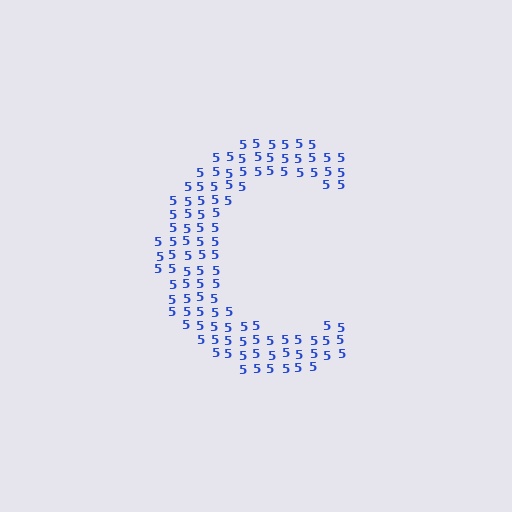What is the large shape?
The large shape is the letter C.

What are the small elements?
The small elements are digit 5's.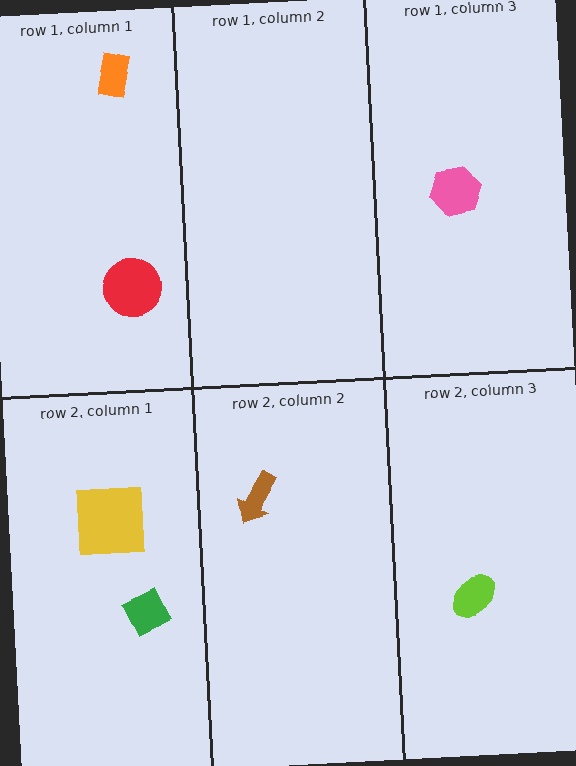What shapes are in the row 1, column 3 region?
The pink hexagon.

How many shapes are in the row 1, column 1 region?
2.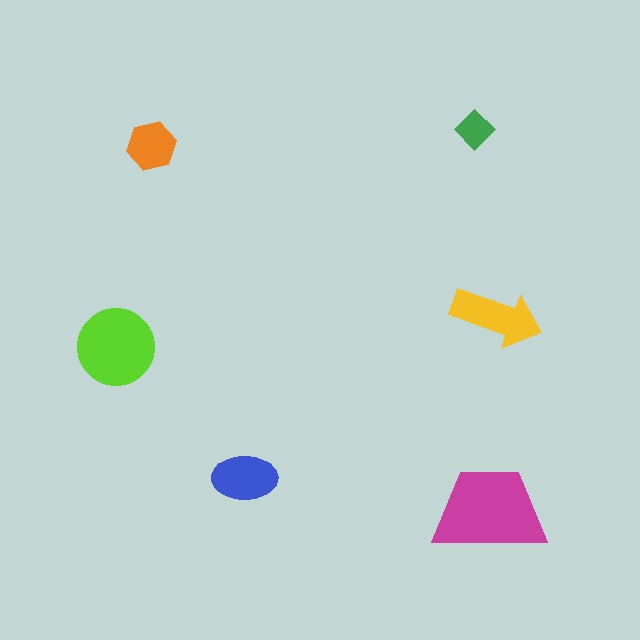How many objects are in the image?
There are 6 objects in the image.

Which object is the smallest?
The green diamond.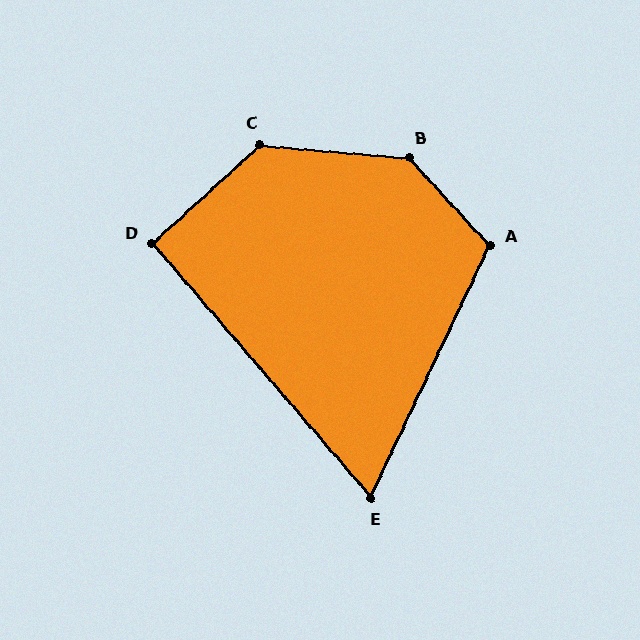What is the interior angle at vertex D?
Approximately 92 degrees (approximately right).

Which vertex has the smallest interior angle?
E, at approximately 66 degrees.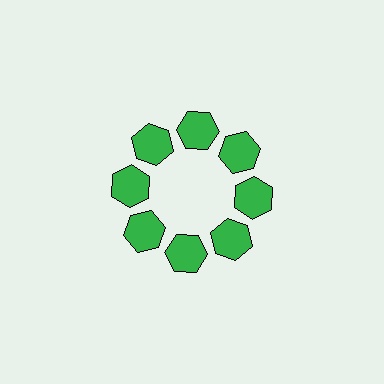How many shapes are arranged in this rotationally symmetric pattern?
There are 8 shapes, arranged in 8 groups of 1.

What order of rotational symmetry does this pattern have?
This pattern has 8-fold rotational symmetry.